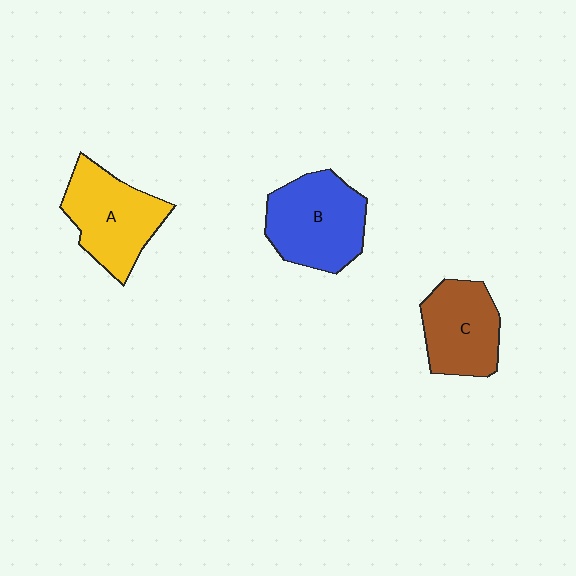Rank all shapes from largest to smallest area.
From largest to smallest: B (blue), A (yellow), C (brown).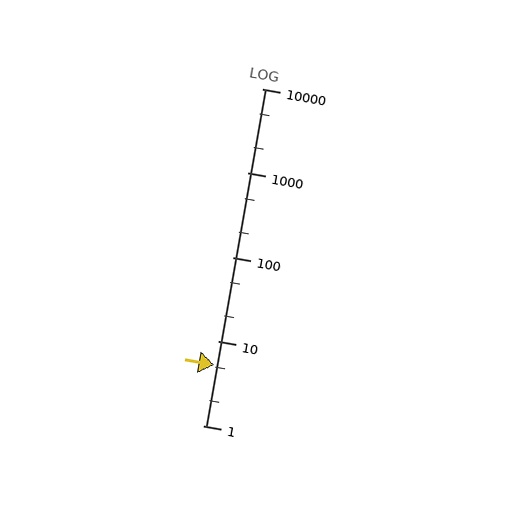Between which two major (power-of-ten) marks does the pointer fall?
The pointer is between 1 and 10.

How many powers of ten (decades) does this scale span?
The scale spans 4 decades, from 1 to 10000.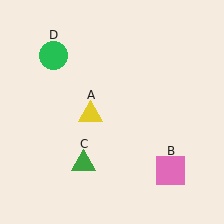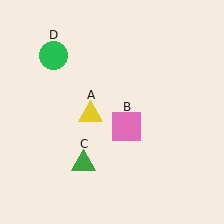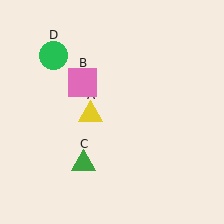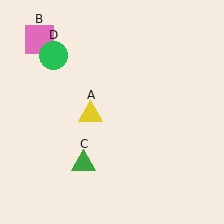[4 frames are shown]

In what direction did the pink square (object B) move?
The pink square (object B) moved up and to the left.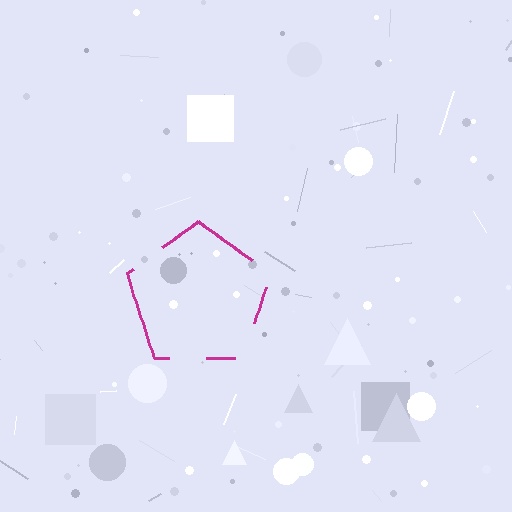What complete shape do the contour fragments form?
The contour fragments form a pentagon.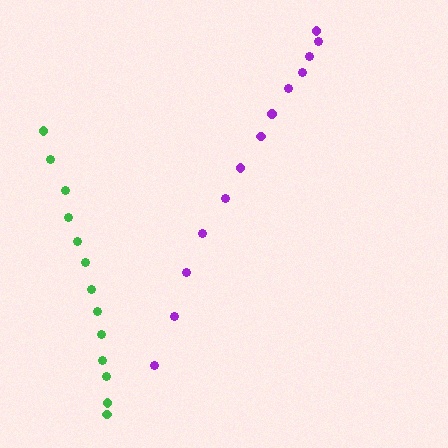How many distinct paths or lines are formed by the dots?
There are 2 distinct paths.